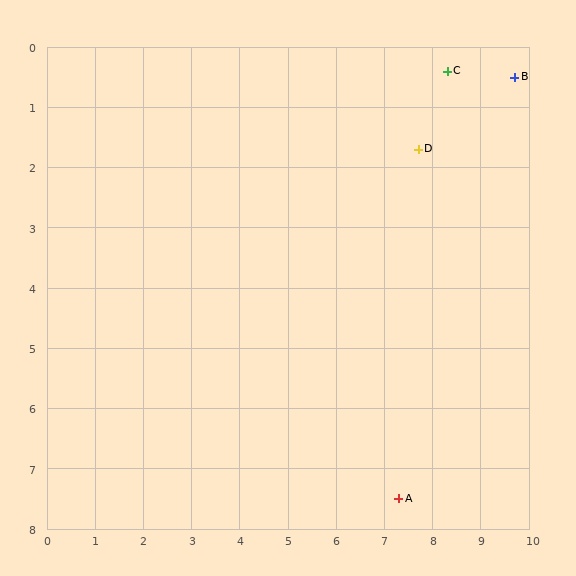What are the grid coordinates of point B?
Point B is at approximately (9.7, 0.5).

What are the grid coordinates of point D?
Point D is at approximately (7.7, 1.7).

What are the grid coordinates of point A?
Point A is at approximately (7.3, 7.5).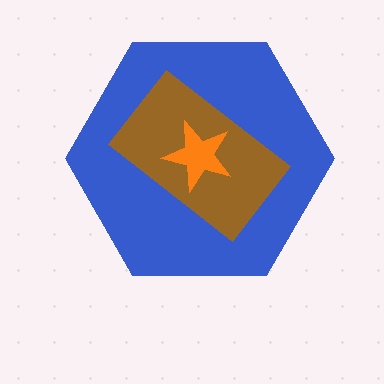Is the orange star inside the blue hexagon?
Yes.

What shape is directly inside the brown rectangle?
The orange star.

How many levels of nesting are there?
3.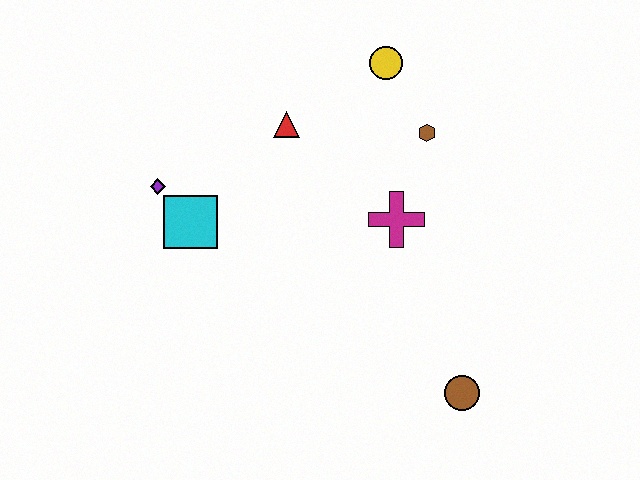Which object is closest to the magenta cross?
The brown hexagon is closest to the magenta cross.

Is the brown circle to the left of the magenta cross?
No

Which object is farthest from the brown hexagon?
The purple diamond is farthest from the brown hexagon.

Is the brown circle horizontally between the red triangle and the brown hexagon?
No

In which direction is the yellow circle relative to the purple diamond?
The yellow circle is to the right of the purple diamond.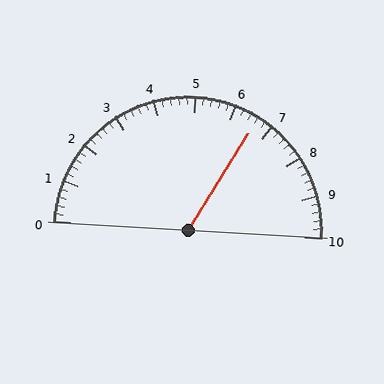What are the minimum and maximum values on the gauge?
The gauge ranges from 0 to 10.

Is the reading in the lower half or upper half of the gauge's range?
The reading is in the upper half of the range (0 to 10).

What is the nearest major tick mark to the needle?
The nearest major tick mark is 7.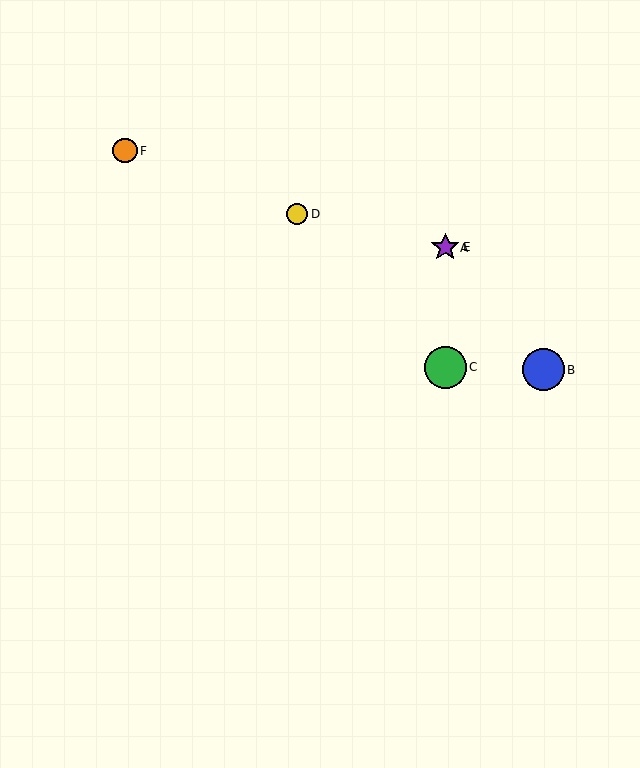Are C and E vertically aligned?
Yes, both are at x≈445.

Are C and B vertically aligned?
No, C is at x≈445 and B is at x≈543.